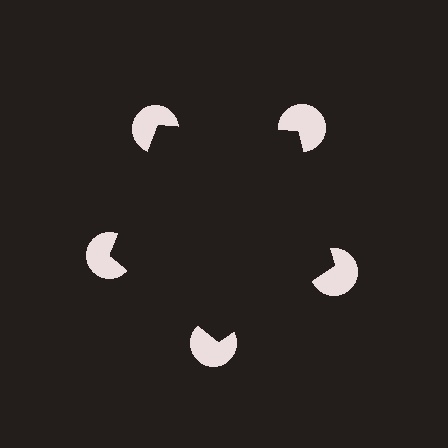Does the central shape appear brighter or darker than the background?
It typically appears slightly darker than the background, even though no actual brightness change is drawn.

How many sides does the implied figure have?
5 sides.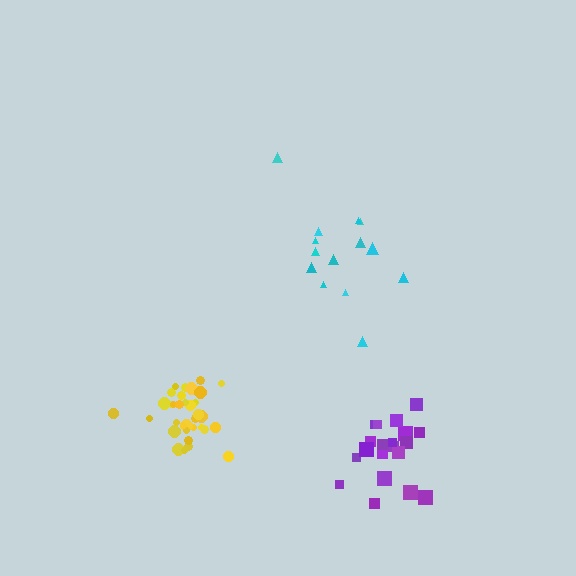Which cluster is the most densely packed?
Yellow.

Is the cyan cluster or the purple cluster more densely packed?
Purple.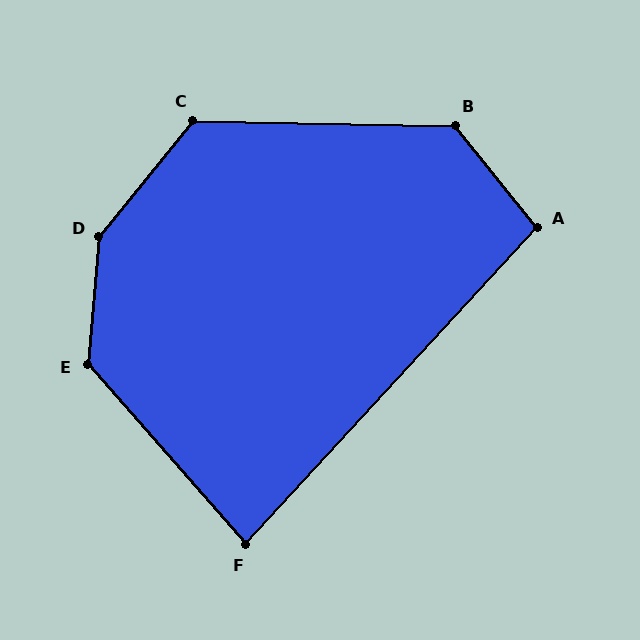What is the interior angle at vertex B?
Approximately 130 degrees (obtuse).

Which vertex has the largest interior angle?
D, at approximately 146 degrees.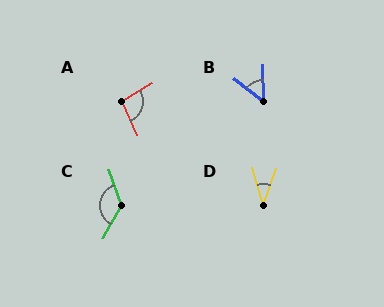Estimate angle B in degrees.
Approximately 51 degrees.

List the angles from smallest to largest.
D (35°), B (51°), A (97°), C (131°).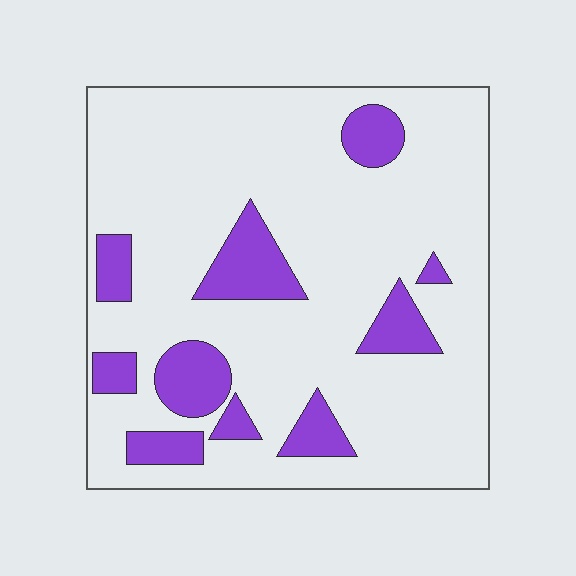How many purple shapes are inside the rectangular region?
10.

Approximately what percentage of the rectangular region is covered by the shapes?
Approximately 20%.